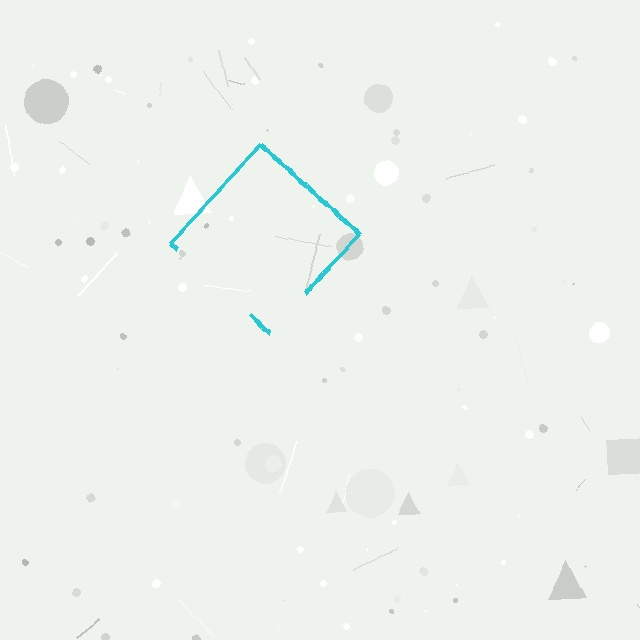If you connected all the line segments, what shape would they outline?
They would outline a diamond.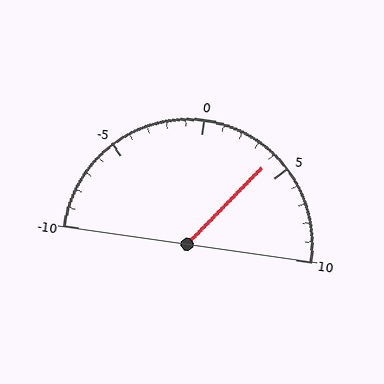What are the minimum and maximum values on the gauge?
The gauge ranges from -10 to 10.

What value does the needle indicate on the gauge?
The needle indicates approximately 4.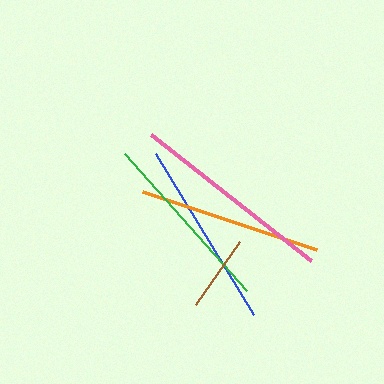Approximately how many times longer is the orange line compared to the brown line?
The orange line is approximately 2.4 times the length of the brown line.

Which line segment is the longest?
The pink line is the longest at approximately 204 pixels.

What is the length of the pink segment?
The pink segment is approximately 204 pixels long.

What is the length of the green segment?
The green segment is approximately 184 pixels long.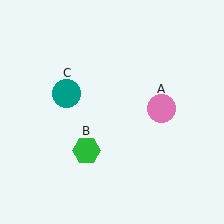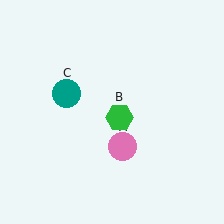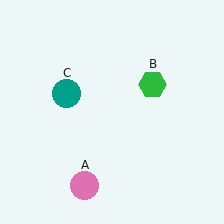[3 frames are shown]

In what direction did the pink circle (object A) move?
The pink circle (object A) moved down and to the left.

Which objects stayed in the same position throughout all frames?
Teal circle (object C) remained stationary.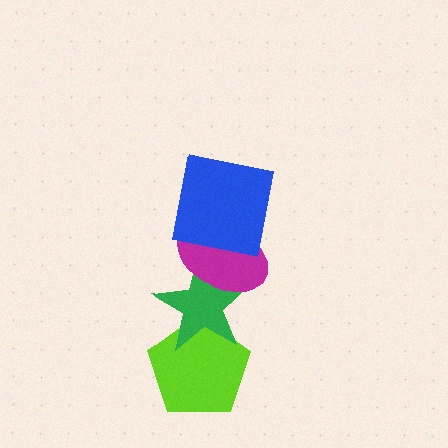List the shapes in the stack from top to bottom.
From top to bottom: the blue square, the magenta ellipse, the green star, the lime pentagon.